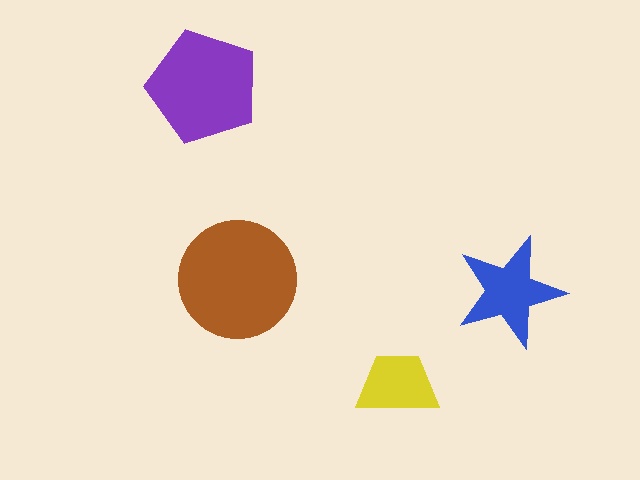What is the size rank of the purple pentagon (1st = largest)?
2nd.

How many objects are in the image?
There are 4 objects in the image.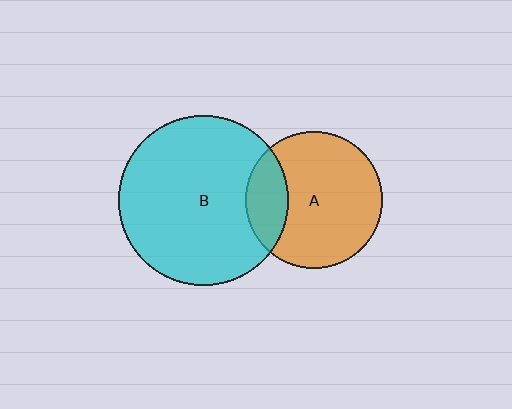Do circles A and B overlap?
Yes.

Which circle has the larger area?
Circle B (cyan).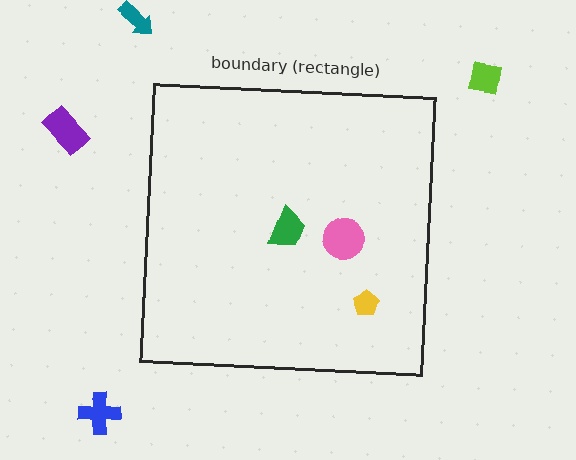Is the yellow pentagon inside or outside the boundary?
Inside.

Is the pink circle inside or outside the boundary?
Inside.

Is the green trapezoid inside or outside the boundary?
Inside.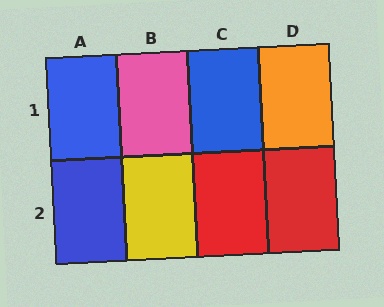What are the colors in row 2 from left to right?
Blue, yellow, red, red.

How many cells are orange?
1 cell is orange.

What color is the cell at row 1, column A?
Blue.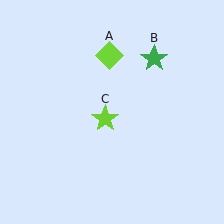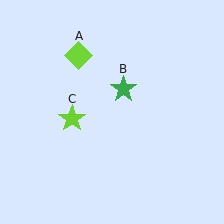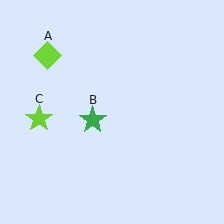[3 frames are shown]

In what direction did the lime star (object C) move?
The lime star (object C) moved left.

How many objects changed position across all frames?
3 objects changed position: lime diamond (object A), green star (object B), lime star (object C).